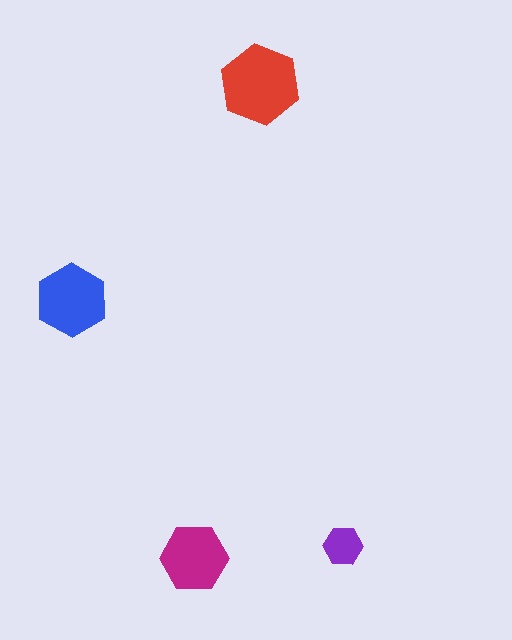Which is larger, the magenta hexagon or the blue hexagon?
The blue one.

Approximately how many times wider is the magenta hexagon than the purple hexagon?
About 1.5 times wider.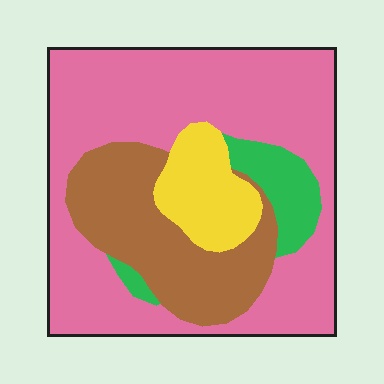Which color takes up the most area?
Pink, at roughly 60%.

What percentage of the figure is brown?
Brown covers around 25% of the figure.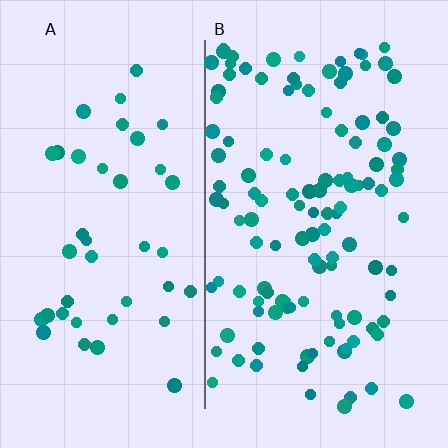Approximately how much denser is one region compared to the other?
Approximately 2.8× — region B over region A.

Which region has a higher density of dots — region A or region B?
B (the right).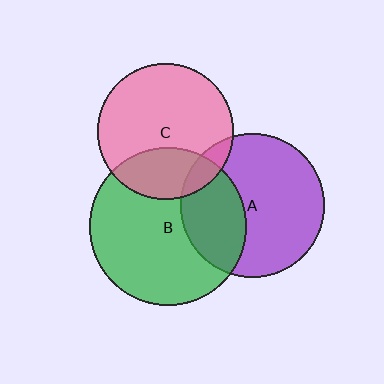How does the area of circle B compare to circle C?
Approximately 1.3 times.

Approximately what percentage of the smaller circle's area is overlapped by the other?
Approximately 35%.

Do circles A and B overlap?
Yes.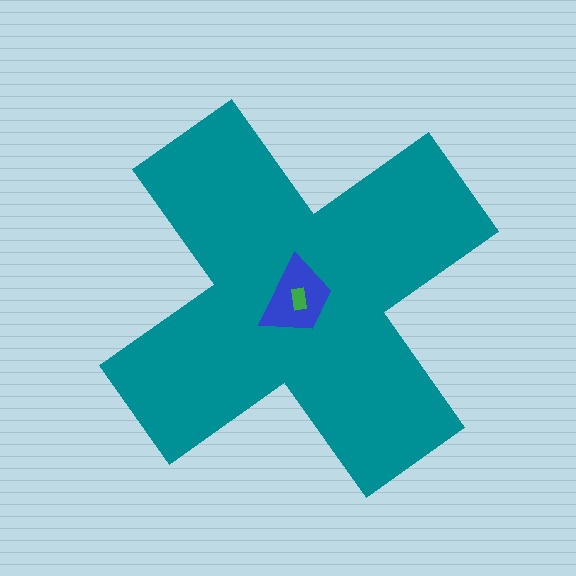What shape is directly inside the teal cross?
The blue trapezoid.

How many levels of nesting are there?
3.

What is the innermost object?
The green rectangle.